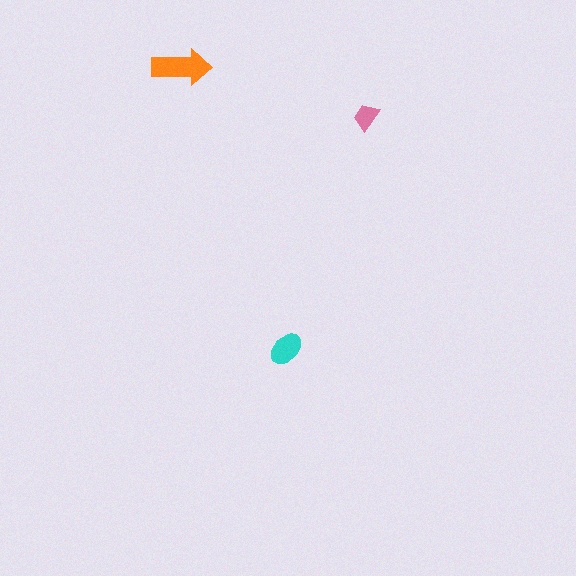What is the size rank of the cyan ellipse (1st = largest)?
2nd.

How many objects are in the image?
There are 3 objects in the image.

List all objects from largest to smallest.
The orange arrow, the cyan ellipse, the pink trapezoid.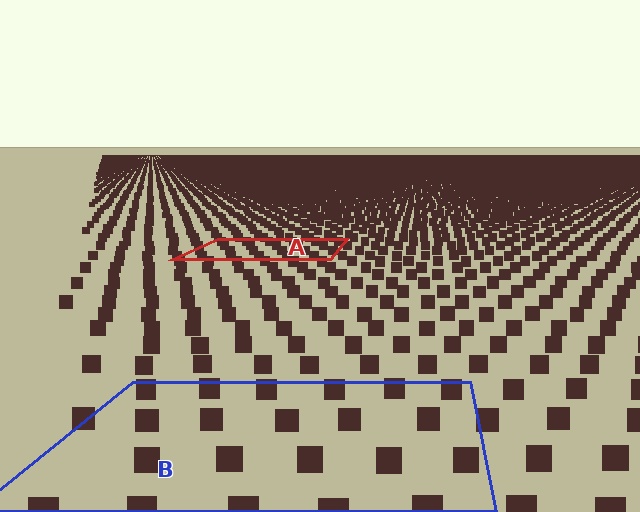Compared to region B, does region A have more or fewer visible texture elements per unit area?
Region A has more texture elements per unit area — they are packed more densely because it is farther away.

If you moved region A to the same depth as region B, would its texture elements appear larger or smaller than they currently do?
They would appear larger. At a closer depth, the same texture elements are projected at a bigger on-screen size.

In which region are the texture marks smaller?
The texture marks are smaller in region A, because it is farther away.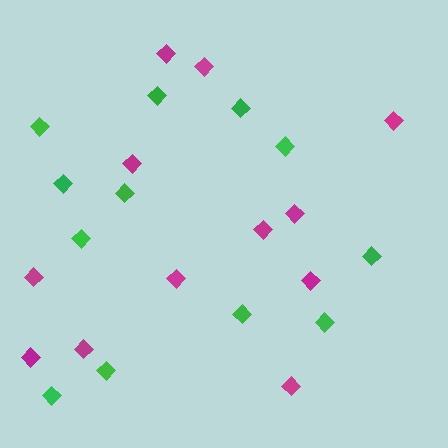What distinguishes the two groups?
There are 2 groups: one group of magenta diamonds (12) and one group of green diamonds (12).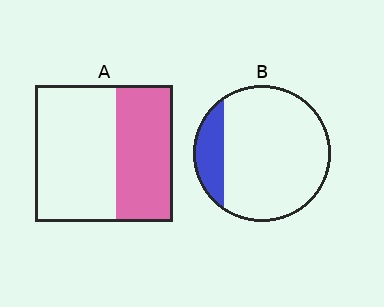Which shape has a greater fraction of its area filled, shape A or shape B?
Shape A.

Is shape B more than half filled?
No.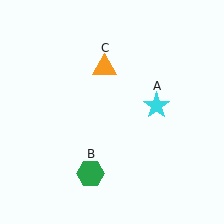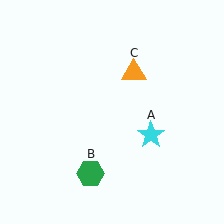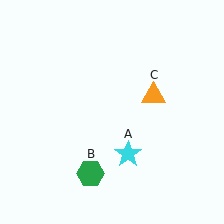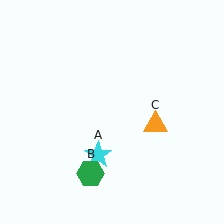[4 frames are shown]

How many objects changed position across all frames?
2 objects changed position: cyan star (object A), orange triangle (object C).